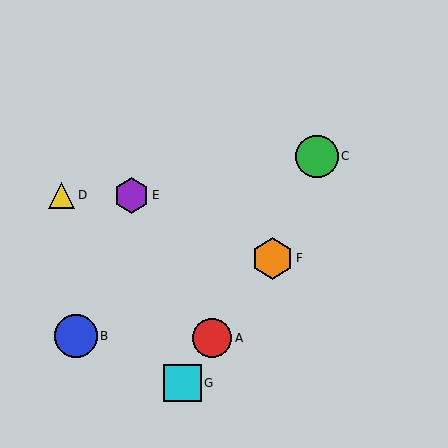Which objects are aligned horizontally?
Objects D, E are aligned horizontally.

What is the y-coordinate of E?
Object E is at y≈195.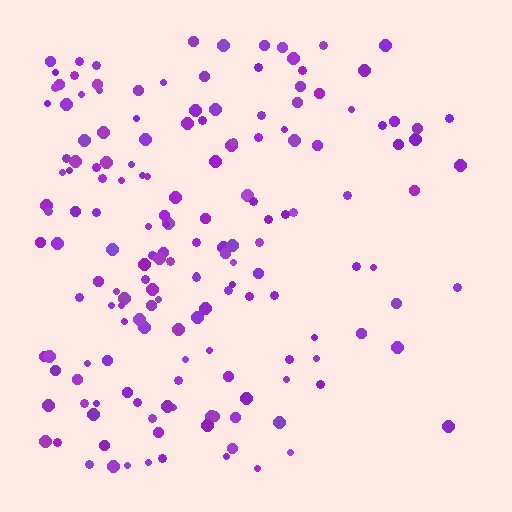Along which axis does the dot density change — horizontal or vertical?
Horizontal.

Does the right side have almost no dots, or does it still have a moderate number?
Still a moderate number, just noticeably fewer than the left.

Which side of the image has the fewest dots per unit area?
The right.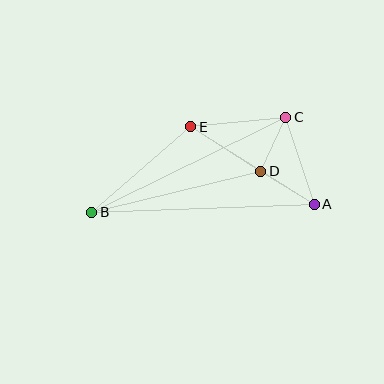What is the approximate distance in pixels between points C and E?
The distance between C and E is approximately 95 pixels.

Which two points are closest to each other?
Points C and D are closest to each other.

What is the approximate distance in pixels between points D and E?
The distance between D and E is approximately 83 pixels.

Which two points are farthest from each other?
Points A and B are farthest from each other.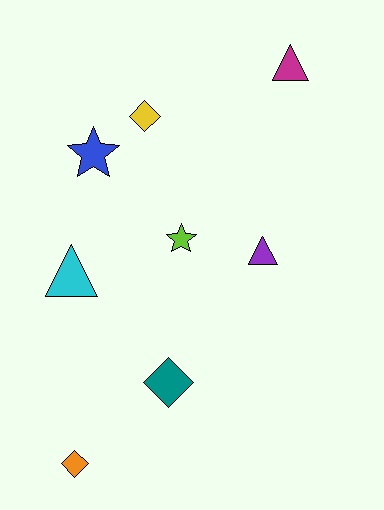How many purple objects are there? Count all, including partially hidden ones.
There is 1 purple object.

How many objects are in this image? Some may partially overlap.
There are 8 objects.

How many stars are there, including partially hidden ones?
There are 2 stars.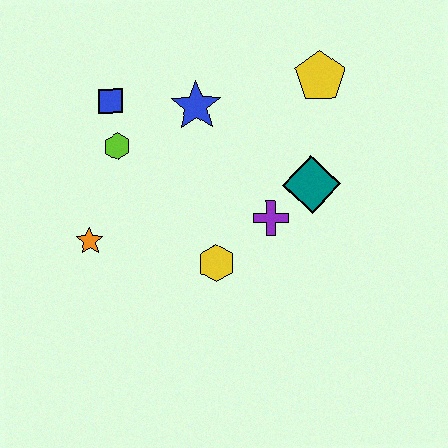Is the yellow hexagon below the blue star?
Yes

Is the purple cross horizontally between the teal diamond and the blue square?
Yes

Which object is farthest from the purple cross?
The blue square is farthest from the purple cross.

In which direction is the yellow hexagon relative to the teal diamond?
The yellow hexagon is to the left of the teal diamond.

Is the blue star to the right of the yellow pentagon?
No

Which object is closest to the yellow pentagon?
The teal diamond is closest to the yellow pentagon.